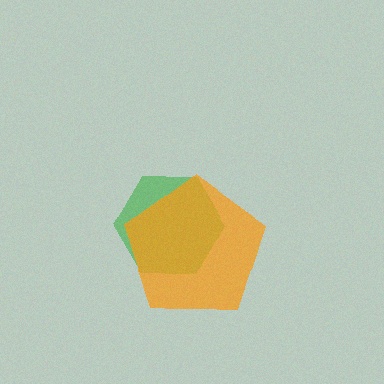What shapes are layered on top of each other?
The layered shapes are: a green hexagon, an orange pentagon.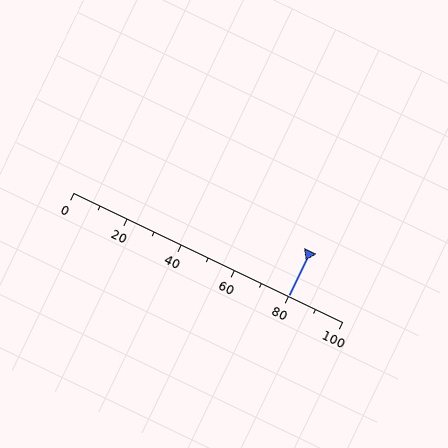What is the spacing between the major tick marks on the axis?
The major ticks are spaced 20 apart.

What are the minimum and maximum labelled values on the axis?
The axis runs from 0 to 100.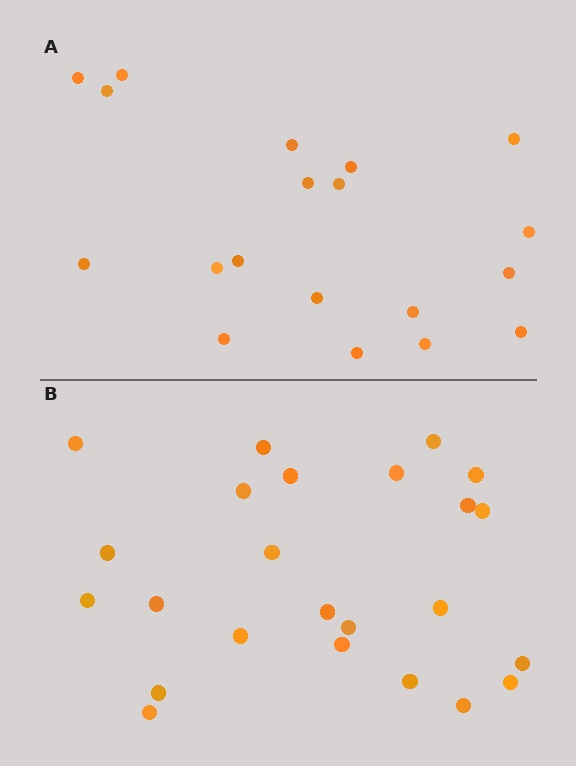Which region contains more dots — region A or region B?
Region B (the bottom region) has more dots.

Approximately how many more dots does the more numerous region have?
Region B has about 5 more dots than region A.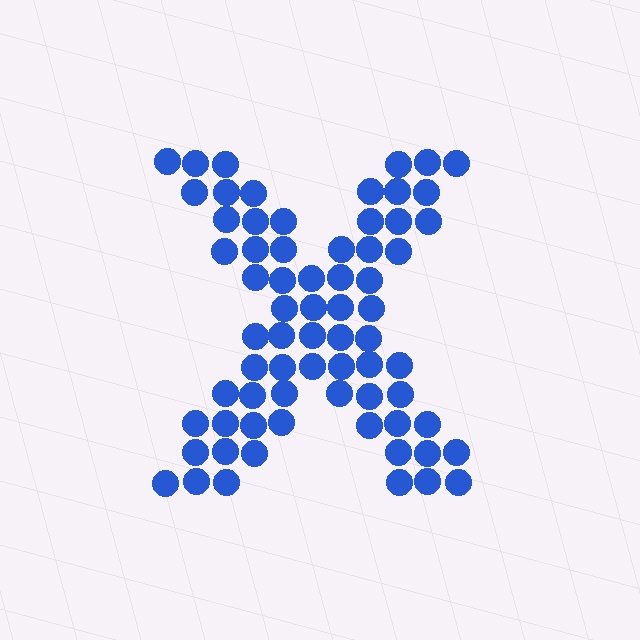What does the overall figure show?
The overall figure shows the letter X.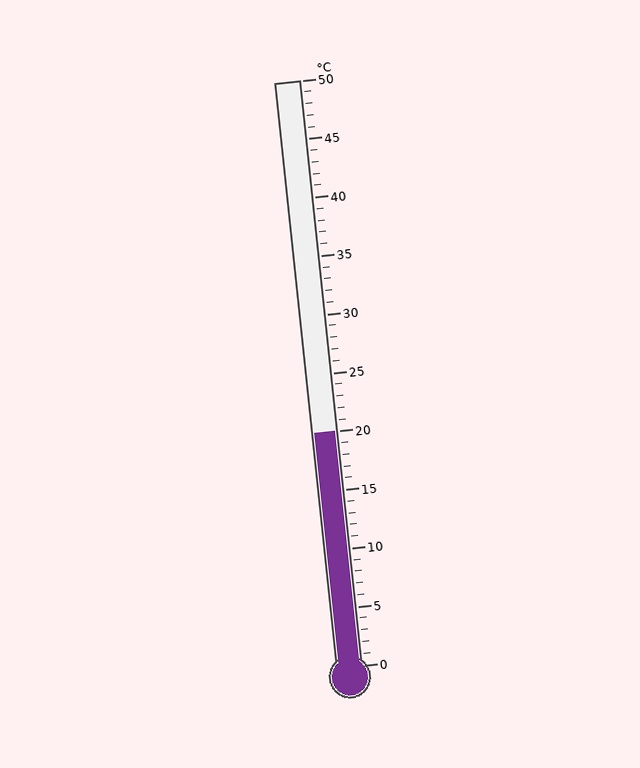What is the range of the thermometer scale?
The thermometer scale ranges from 0°C to 50°C.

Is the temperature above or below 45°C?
The temperature is below 45°C.